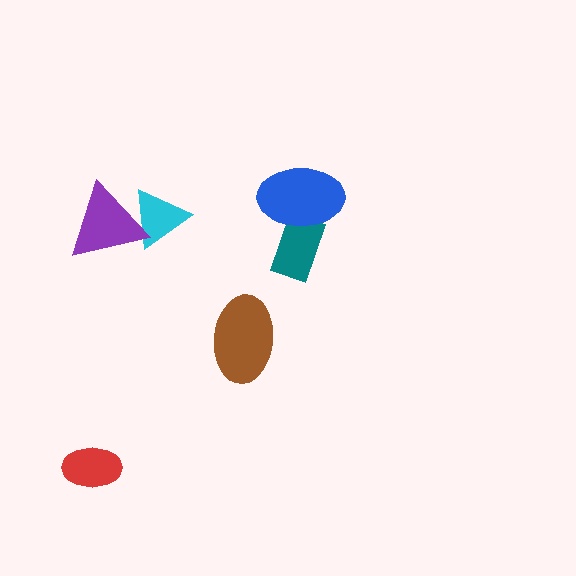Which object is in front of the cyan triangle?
The purple triangle is in front of the cyan triangle.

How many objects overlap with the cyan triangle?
1 object overlaps with the cyan triangle.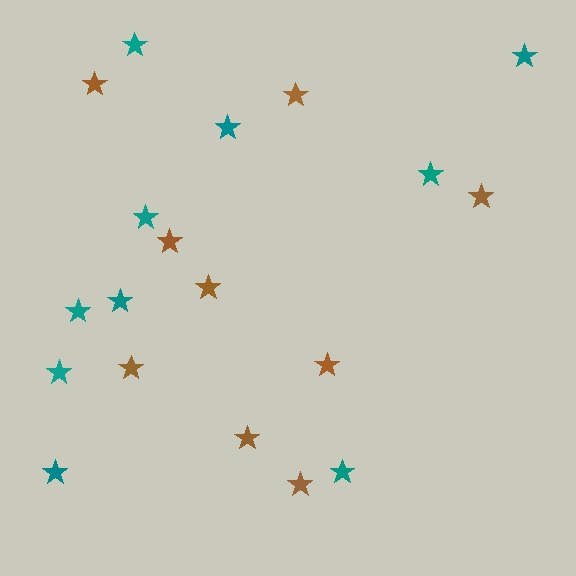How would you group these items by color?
There are 2 groups: one group of brown stars (9) and one group of teal stars (10).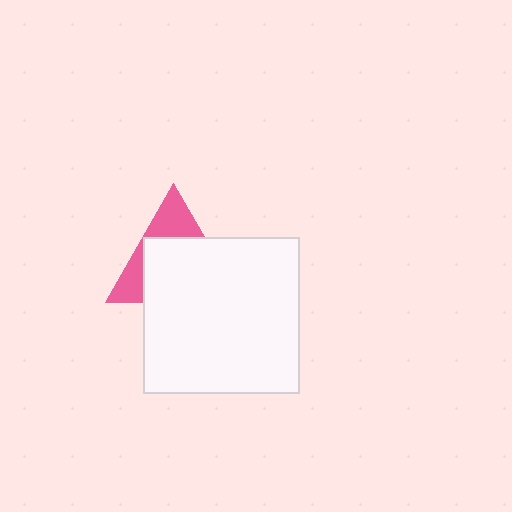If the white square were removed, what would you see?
You would see the complete pink triangle.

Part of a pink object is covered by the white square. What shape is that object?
It is a triangle.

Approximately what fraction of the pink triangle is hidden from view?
Roughly 63% of the pink triangle is hidden behind the white square.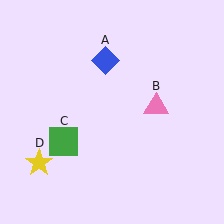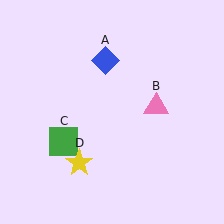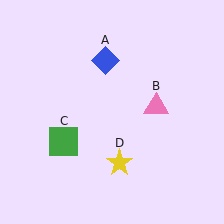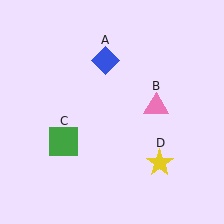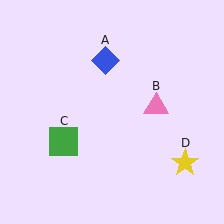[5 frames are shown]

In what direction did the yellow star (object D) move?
The yellow star (object D) moved right.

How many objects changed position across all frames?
1 object changed position: yellow star (object D).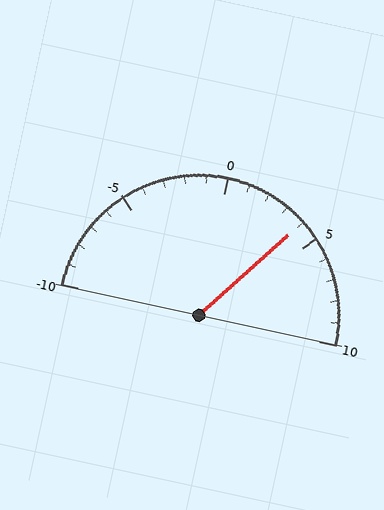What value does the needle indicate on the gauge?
The needle indicates approximately 4.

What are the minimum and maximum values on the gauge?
The gauge ranges from -10 to 10.